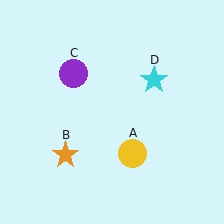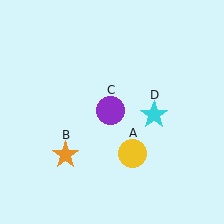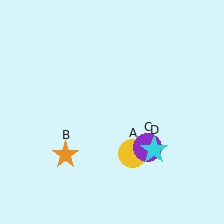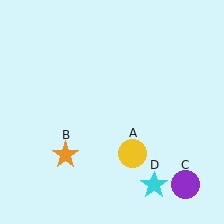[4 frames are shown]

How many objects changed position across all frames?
2 objects changed position: purple circle (object C), cyan star (object D).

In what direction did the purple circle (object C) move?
The purple circle (object C) moved down and to the right.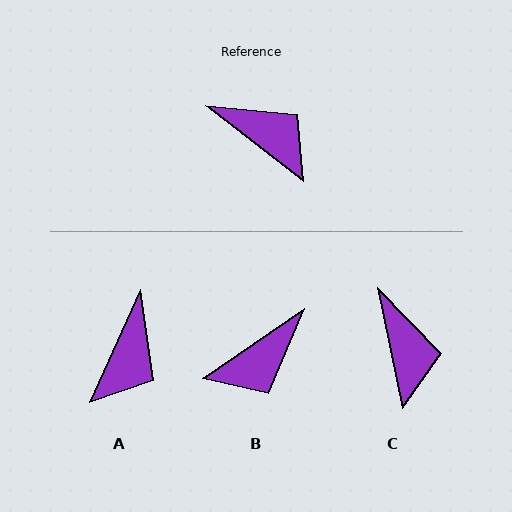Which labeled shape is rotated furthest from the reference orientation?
B, about 108 degrees away.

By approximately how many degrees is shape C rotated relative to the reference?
Approximately 41 degrees clockwise.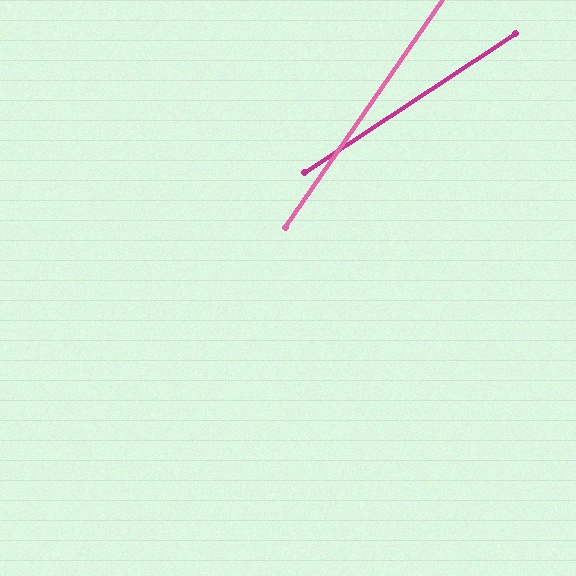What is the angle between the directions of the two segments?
Approximately 22 degrees.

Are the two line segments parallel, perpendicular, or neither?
Neither parallel nor perpendicular — they differ by about 22°.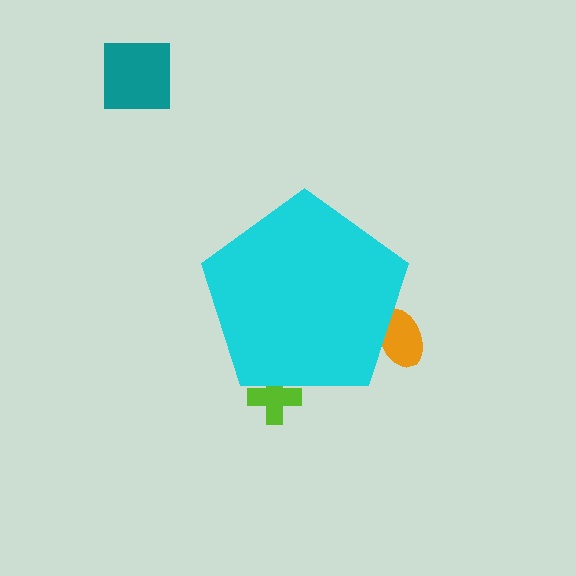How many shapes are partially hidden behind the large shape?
2 shapes are partially hidden.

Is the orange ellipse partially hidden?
Yes, the orange ellipse is partially hidden behind the cyan pentagon.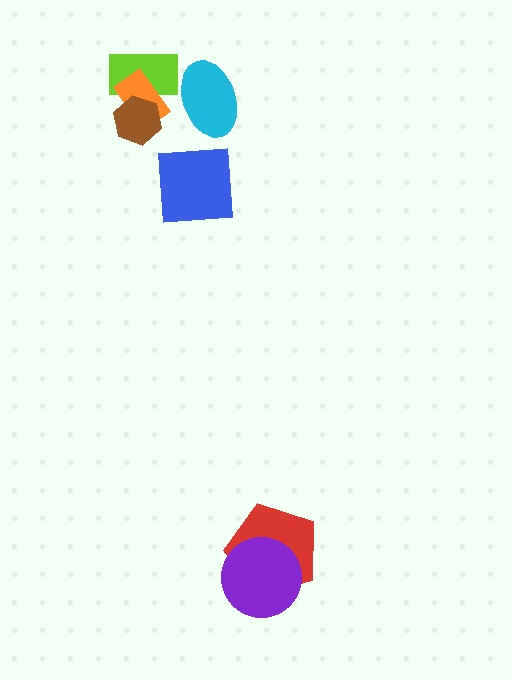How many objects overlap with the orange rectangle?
2 objects overlap with the orange rectangle.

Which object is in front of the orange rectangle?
The brown hexagon is in front of the orange rectangle.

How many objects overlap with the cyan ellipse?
0 objects overlap with the cyan ellipse.